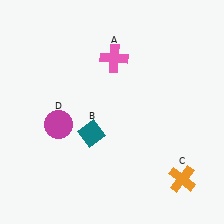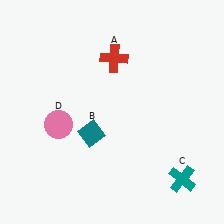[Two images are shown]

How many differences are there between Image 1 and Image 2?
There are 3 differences between the two images.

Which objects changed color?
A changed from pink to red. C changed from orange to teal. D changed from magenta to pink.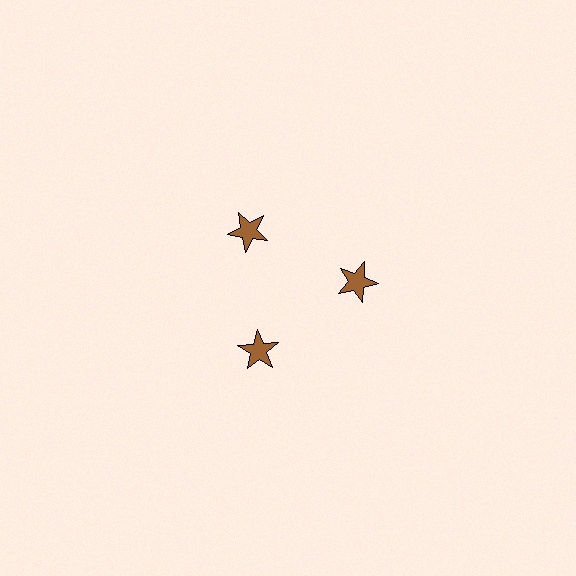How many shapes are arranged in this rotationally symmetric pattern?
There are 3 shapes, arranged in 3 groups of 1.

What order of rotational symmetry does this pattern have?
This pattern has 3-fold rotational symmetry.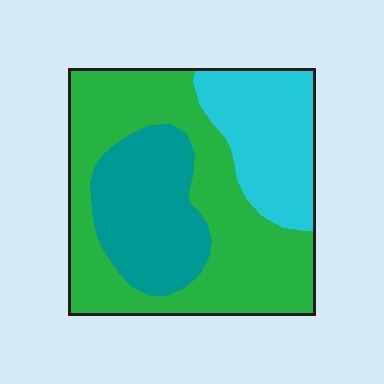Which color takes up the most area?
Green, at roughly 50%.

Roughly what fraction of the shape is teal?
Teal takes up about one quarter (1/4) of the shape.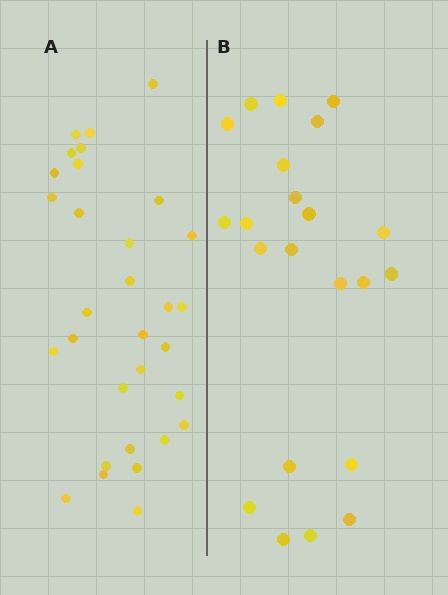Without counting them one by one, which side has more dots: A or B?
Region A (the left region) has more dots.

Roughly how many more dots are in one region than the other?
Region A has roughly 8 or so more dots than region B.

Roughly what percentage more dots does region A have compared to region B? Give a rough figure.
About 40% more.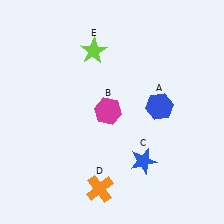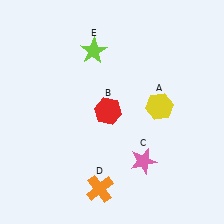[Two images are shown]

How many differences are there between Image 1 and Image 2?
There are 3 differences between the two images.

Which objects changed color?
A changed from blue to yellow. B changed from magenta to red. C changed from blue to pink.